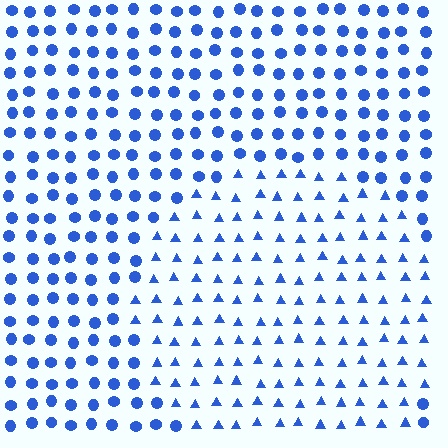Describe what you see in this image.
The image is filled with small blue elements arranged in a uniform grid. A circle-shaped region contains triangles, while the surrounding area contains circles. The boundary is defined purely by the change in element shape.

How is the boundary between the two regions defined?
The boundary is defined by a change in element shape: triangles inside vs. circles outside. All elements share the same color and spacing.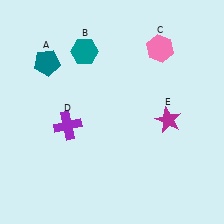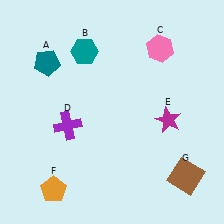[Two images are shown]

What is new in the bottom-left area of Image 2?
An orange pentagon (F) was added in the bottom-left area of Image 2.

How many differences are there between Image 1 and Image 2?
There are 2 differences between the two images.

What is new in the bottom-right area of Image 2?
A brown square (G) was added in the bottom-right area of Image 2.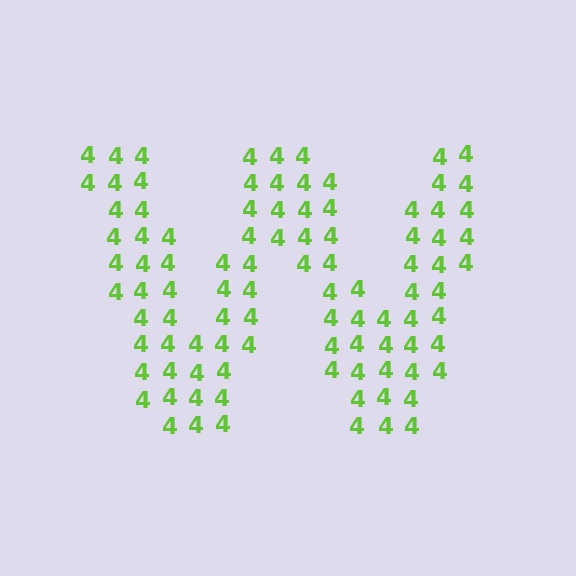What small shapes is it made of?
It is made of small digit 4's.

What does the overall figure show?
The overall figure shows the letter W.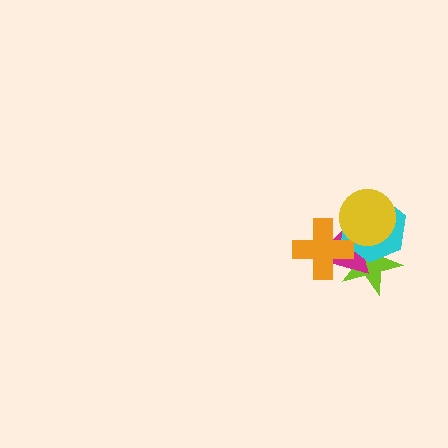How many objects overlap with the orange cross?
3 objects overlap with the orange cross.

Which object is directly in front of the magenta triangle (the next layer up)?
The cyan hexagon is directly in front of the magenta triangle.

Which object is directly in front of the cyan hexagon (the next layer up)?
The orange cross is directly in front of the cyan hexagon.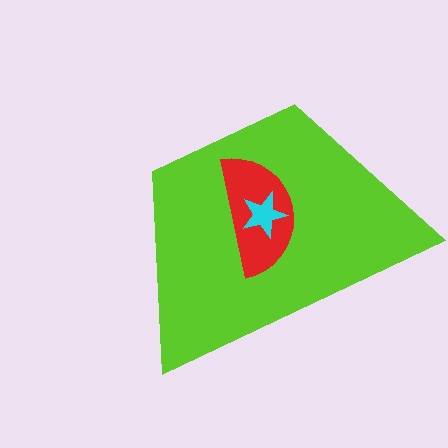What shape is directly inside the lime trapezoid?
The red semicircle.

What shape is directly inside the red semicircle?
The cyan star.